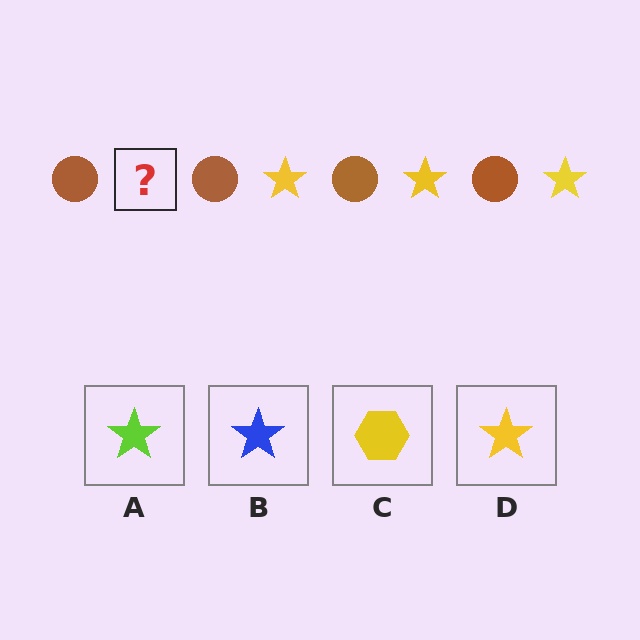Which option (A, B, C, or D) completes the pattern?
D.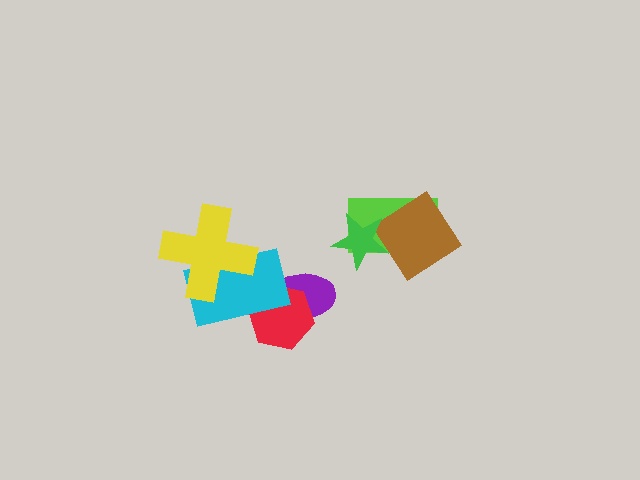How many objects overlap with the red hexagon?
2 objects overlap with the red hexagon.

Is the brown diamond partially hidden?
Yes, it is partially covered by another shape.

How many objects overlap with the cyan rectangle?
3 objects overlap with the cyan rectangle.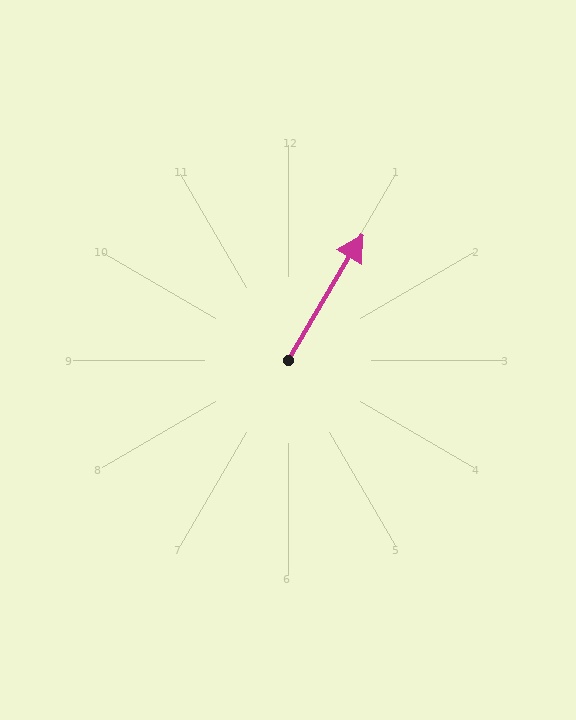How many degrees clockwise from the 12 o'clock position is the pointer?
Approximately 31 degrees.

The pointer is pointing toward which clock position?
Roughly 1 o'clock.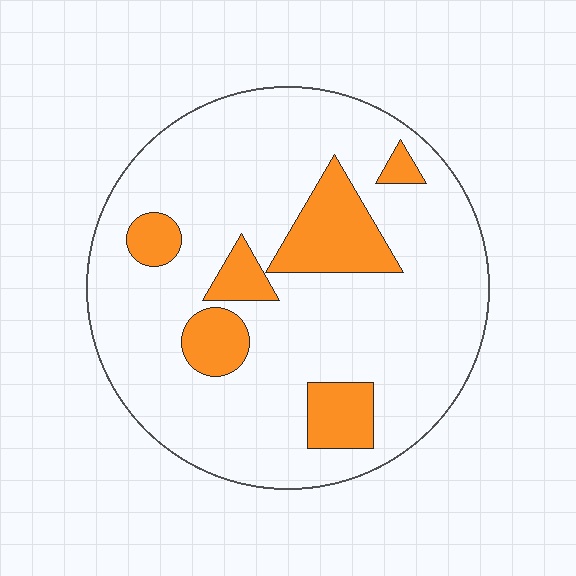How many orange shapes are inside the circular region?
6.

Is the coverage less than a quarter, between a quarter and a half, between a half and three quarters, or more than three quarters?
Less than a quarter.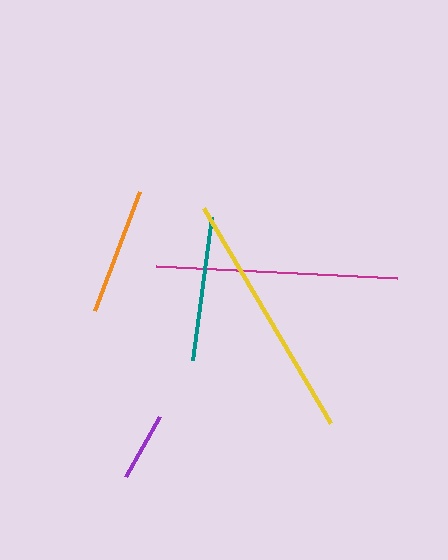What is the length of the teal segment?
The teal segment is approximately 144 pixels long.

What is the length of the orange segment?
The orange segment is approximately 127 pixels long.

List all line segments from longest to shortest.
From longest to shortest: yellow, magenta, teal, orange, purple.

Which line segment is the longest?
The yellow line is the longest at approximately 249 pixels.